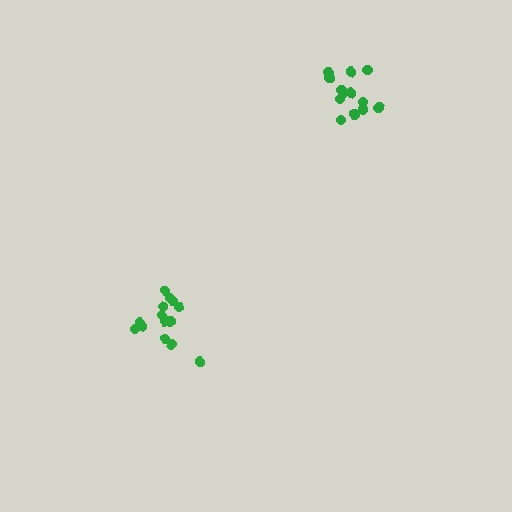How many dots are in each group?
Group 1: 15 dots, Group 2: 13 dots (28 total).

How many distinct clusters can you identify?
There are 2 distinct clusters.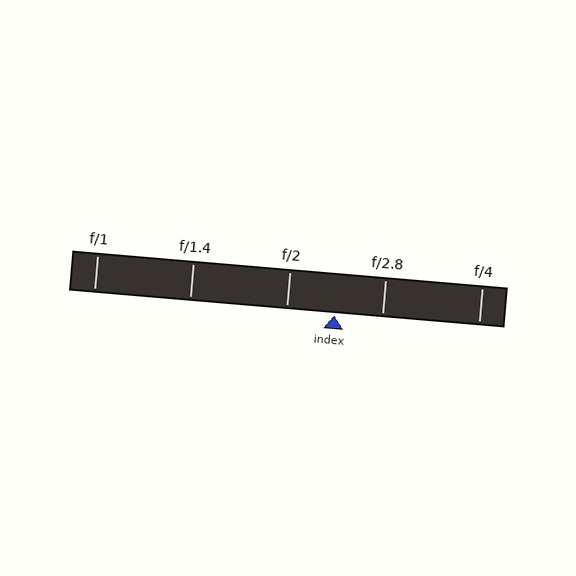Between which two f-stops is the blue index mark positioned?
The index mark is between f/2 and f/2.8.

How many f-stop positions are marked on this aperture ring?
There are 5 f-stop positions marked.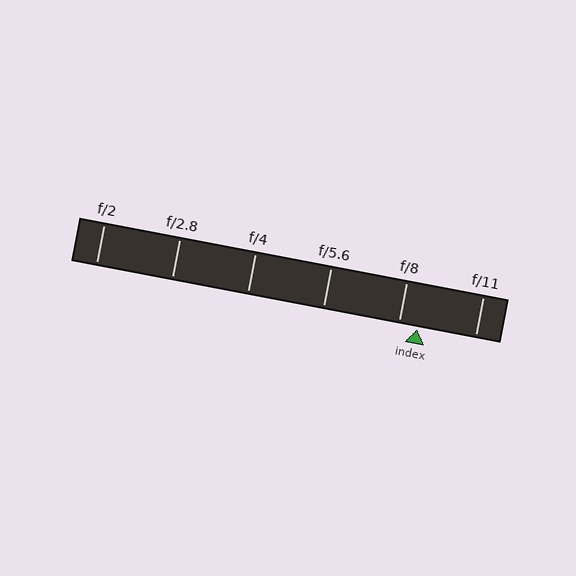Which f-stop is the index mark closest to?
The index mark is closest to f/8.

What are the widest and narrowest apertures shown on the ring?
The widest aperture shown is f/2 and the narrowest is f/11.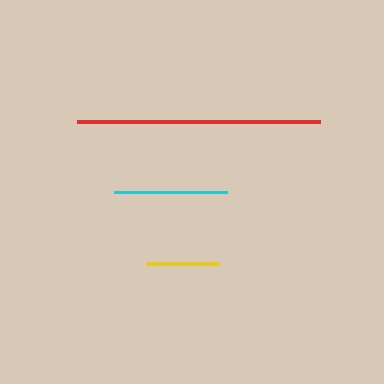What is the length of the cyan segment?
The cyan segment is approximately 113 pixels long.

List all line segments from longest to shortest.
From longest to shortest: red, cyan, yellow.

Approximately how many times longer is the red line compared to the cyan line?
The red line is approximately 2.1 times the length of the cyan line.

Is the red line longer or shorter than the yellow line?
The red line is longer than the yellow line.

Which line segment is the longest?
The red line is the longest at approximately 243 pixels.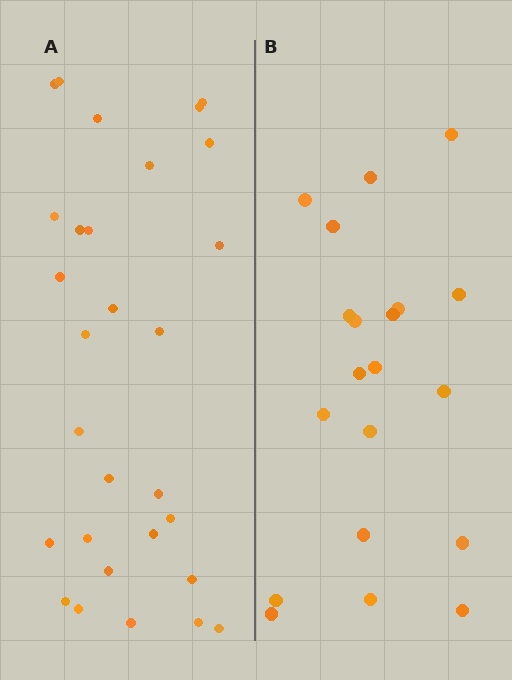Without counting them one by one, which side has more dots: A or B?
Region A (the left region) has more dots.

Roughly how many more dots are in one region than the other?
Region A has roughly 8 or so more dots than region B.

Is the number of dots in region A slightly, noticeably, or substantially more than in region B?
Region A has substantially more. The ratio is roughly 1.4 to 1.